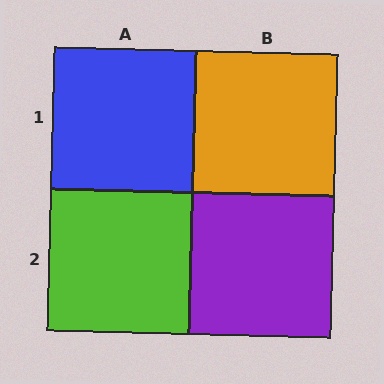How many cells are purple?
1 cell is purple.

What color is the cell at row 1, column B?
Orange.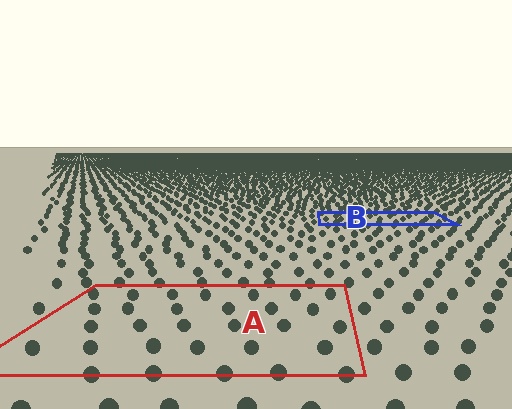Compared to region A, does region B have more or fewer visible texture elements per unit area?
Region B has more texture elements per unit area — they are packed more densely because it is farther away.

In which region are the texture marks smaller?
The texture marks are smaller in region B, because it is farther away.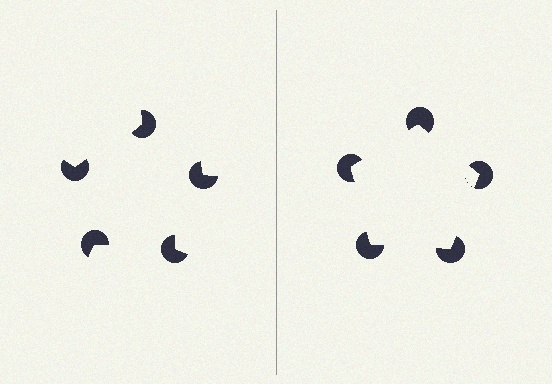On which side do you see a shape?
An illusory pentagon appears on the right side. On the left side the wedge cuts are rotated, so no coherent shape forms.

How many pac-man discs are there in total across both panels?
10 — 5 on each side.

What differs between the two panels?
The pac-man discs are positioned identically on both sides; only the wedge orientations differ. On the right they align to a pentagon; on the left they are misaligned.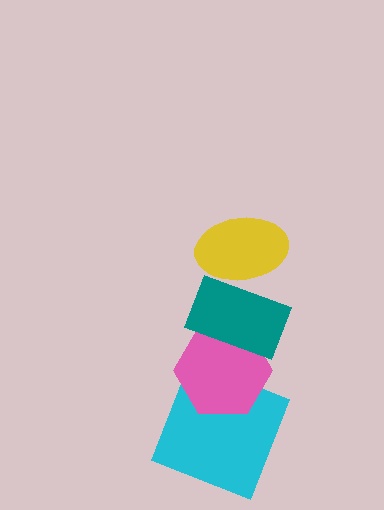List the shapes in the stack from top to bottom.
From top to bottom: the yellow ellipse, the teal rectangle, the pink hexagon, the cyan square.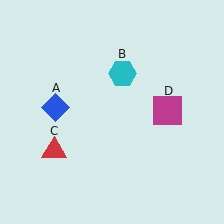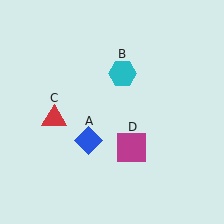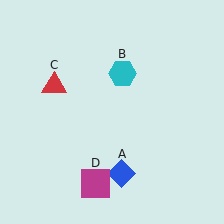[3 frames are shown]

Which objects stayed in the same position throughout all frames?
Cyan hexagon (object B) remained stationary.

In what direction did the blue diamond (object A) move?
The blue diamond (object A) moved down and to the right.